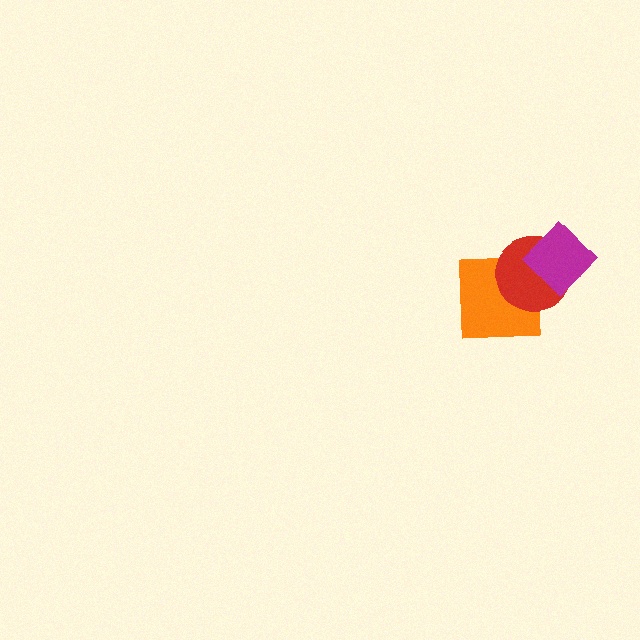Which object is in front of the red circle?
The magenta diamond is in front of the red circle.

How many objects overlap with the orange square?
1 object overlaps with the orange square.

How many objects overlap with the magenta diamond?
1 object overlaps with the magenta diamond.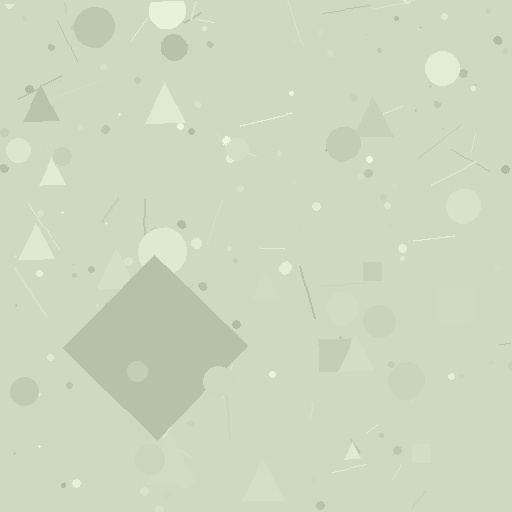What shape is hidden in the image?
A diamond is hidden in the image.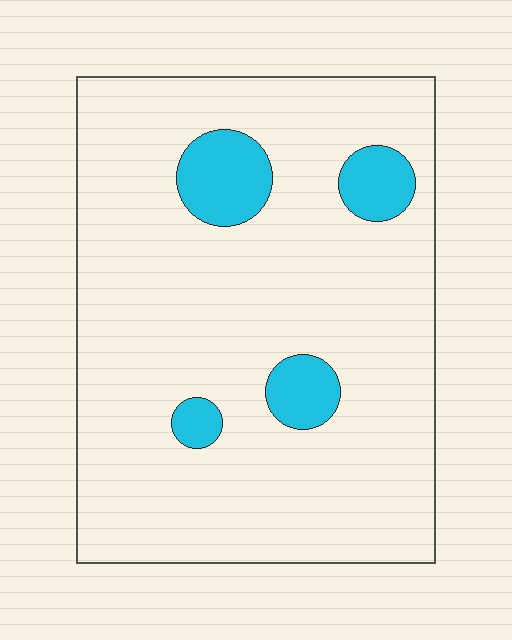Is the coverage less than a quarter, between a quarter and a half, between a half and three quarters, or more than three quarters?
Less than a quarter.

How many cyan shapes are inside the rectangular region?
4.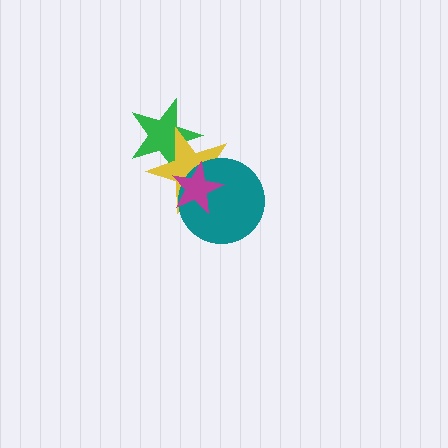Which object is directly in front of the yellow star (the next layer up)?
The teal circle is directly in front of the yellow star.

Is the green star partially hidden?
Yes, it is partially covered by another shape.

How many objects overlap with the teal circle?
2 objects overlap with the teal circle.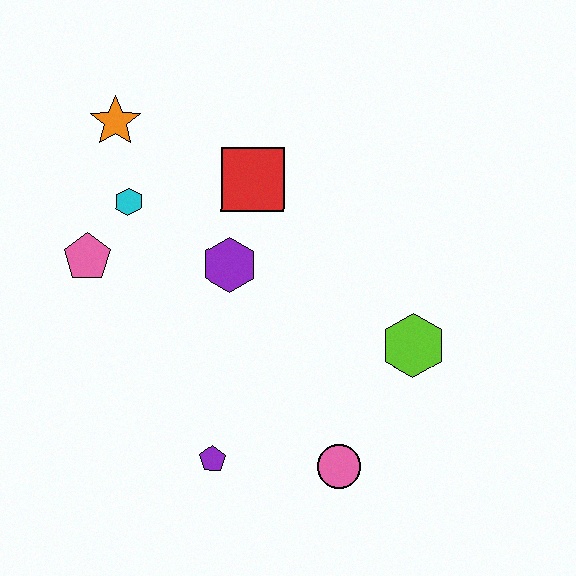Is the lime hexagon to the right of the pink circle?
Yes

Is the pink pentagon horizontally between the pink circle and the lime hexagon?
No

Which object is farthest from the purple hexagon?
The pink circle is farthest from the purple hexagon.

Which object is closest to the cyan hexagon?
The pink pentagon is closest to the cyan hexagon.